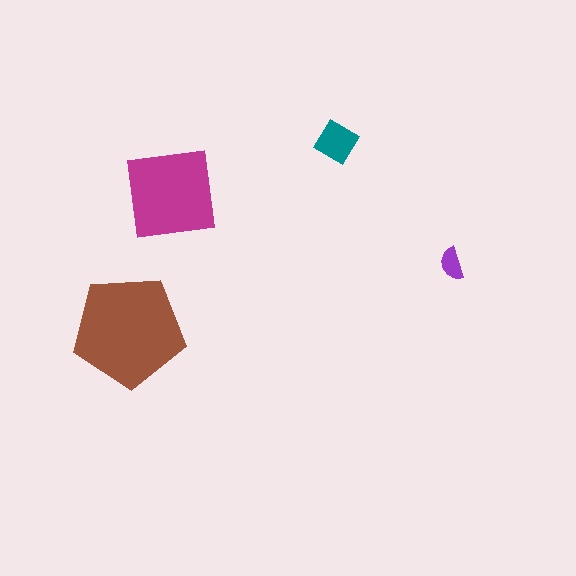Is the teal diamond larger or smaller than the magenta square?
Smaller.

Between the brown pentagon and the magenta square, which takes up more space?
The brown pentagon.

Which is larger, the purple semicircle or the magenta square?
The magenta square.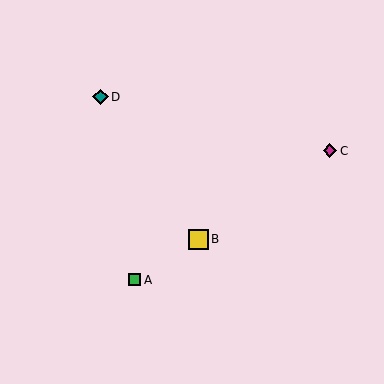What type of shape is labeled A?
Shape A is a green square.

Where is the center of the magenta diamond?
The center of the magenta diamond is at (330, 151).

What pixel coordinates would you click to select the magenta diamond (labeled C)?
Click at (330, 151) to select the magenta diamond C.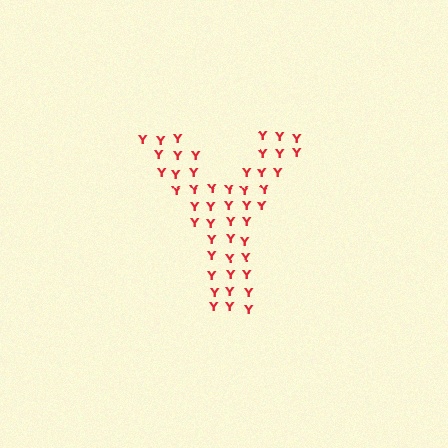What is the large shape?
The large shape is the letter Y.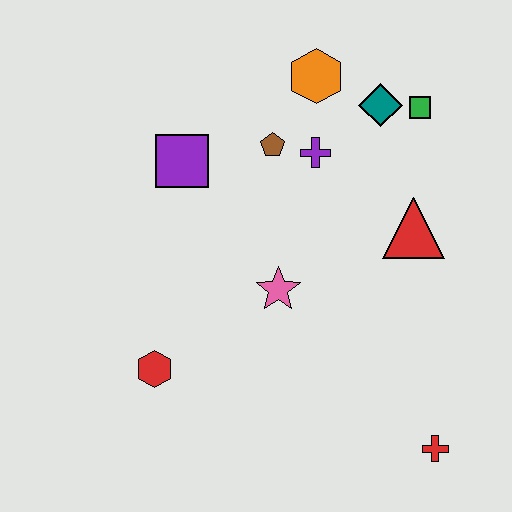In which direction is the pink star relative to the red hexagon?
The pink star is to the right of the red hexagon.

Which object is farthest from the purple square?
The red cross is farthest from the purple square.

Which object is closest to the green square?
The teal diamond is closest to the green square.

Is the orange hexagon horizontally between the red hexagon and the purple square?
No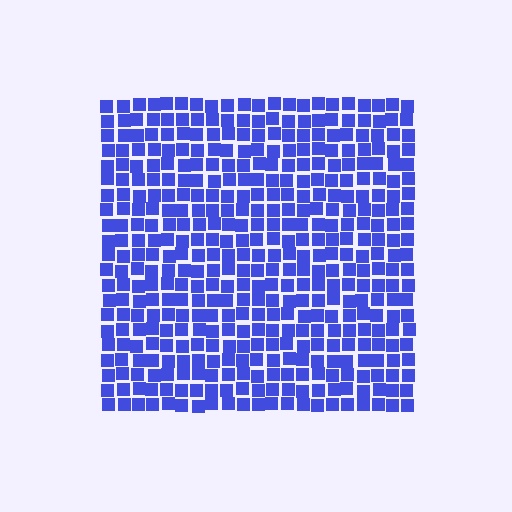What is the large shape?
The large shape is a square.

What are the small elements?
The small elements are squares.